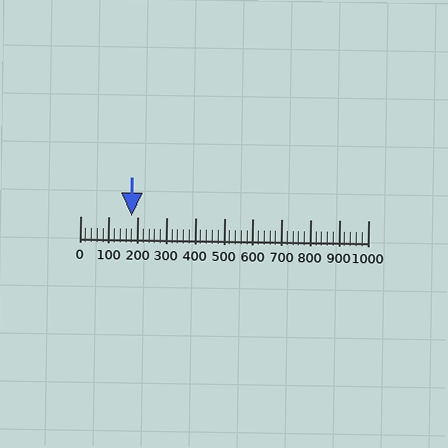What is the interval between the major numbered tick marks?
The major tick marks are spaced 100 units apart.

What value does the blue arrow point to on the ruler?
The blue arrow points to approximately 180.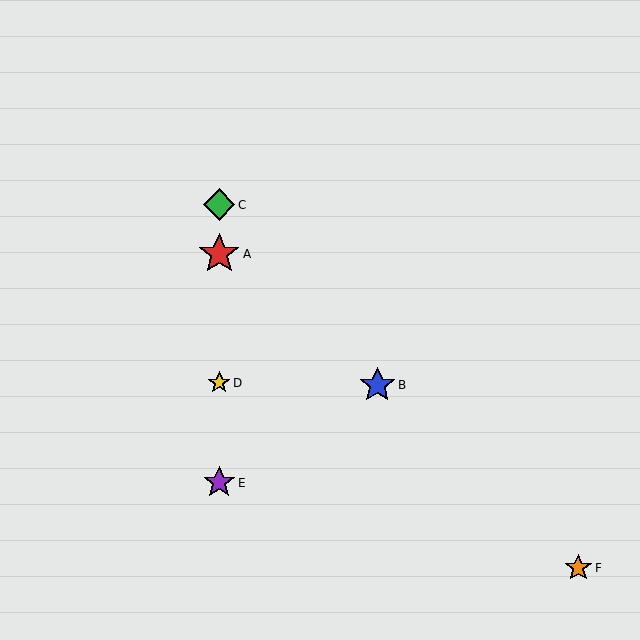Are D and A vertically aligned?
Yes, both are at x≈219.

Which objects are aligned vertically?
Objects A, C, D, E are aligned vertically.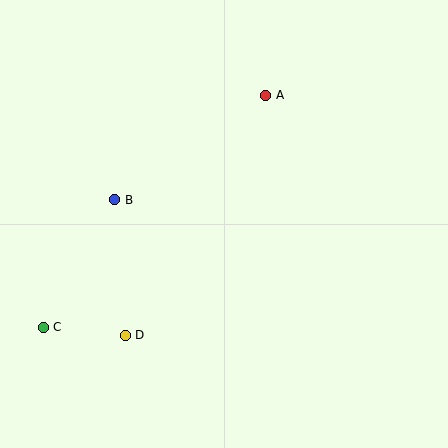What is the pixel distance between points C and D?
The distance between C and D is 83 pixels.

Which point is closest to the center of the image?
Point B at (115, 200) is closest to the center.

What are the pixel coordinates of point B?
Point B is at (115, 200).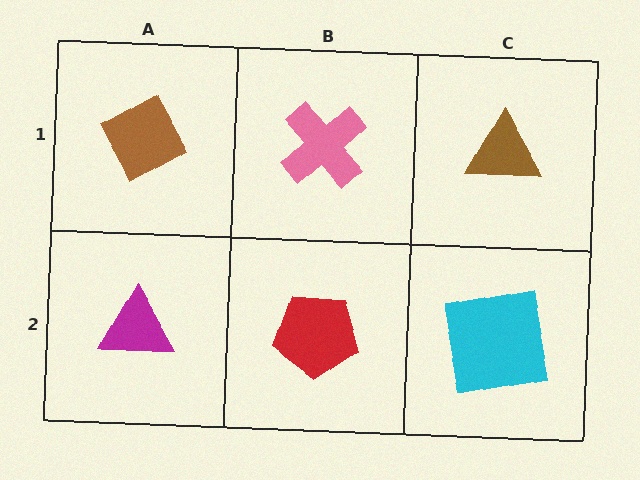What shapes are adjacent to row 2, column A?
A brown diamond (row 1, column A), a red pentagon (row 2, column B).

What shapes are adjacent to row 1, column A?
A magenta triangle (row 2, column A), a pink cross (row 1, column B).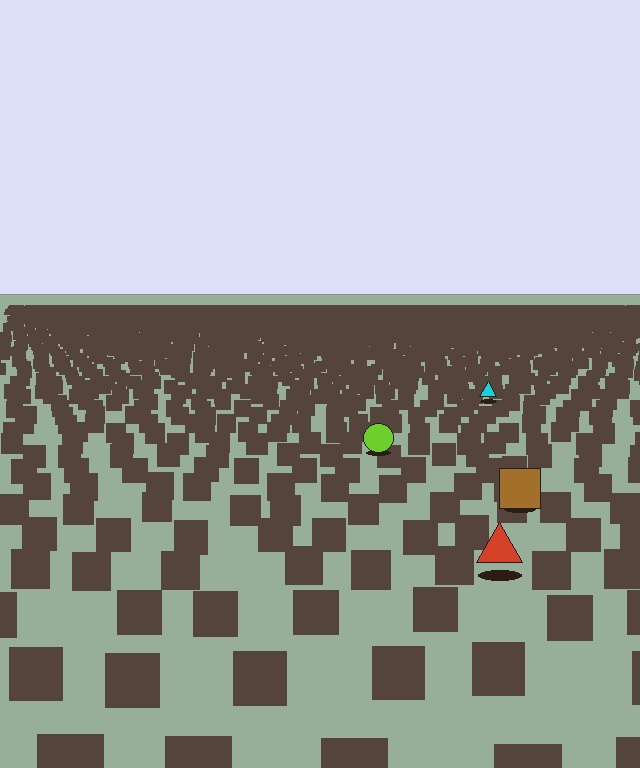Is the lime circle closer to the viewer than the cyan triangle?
Yes. The lime circle is closer — you can tell from the texture gradient: the ground texture is coarser near it.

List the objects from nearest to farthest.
From nearest to farthest: the red triangle, the brown square, the lime circle, the cyan triangle.